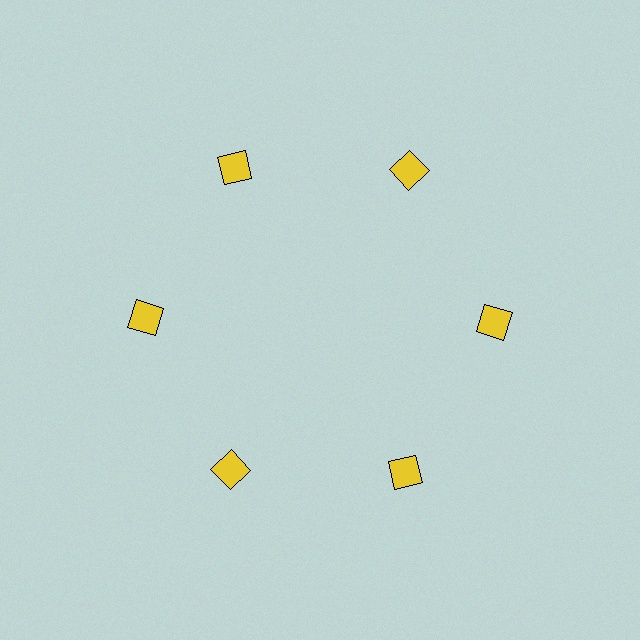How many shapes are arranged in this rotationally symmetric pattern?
There are 6 shapes, arranged in 6 groups of 1.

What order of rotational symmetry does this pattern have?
This pattern has 6-fold rotational symmetry.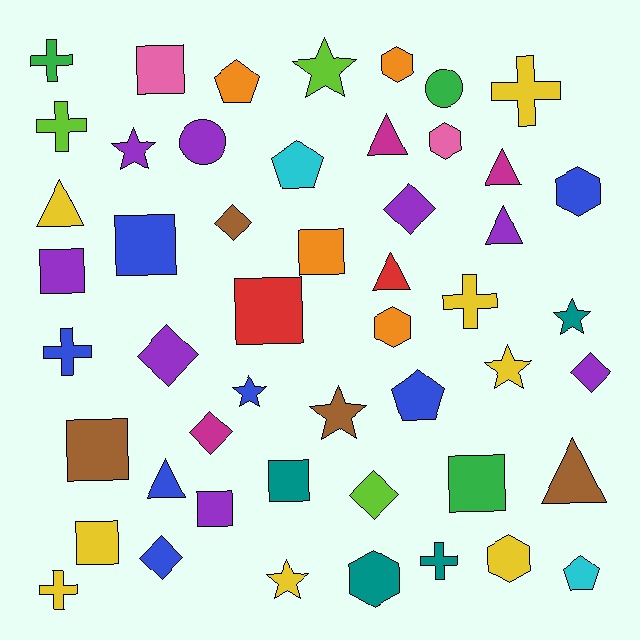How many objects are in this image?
There are 50 objects.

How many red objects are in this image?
There are 2 red objects.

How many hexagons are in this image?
There are 6 hexagons.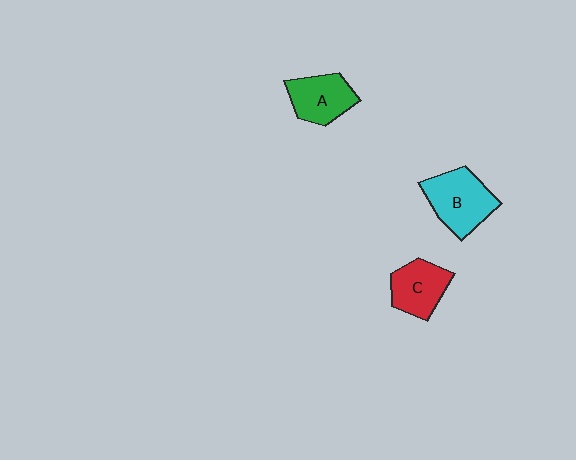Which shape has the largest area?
Shape B (cyan).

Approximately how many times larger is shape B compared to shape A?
Approximately 1.3 times.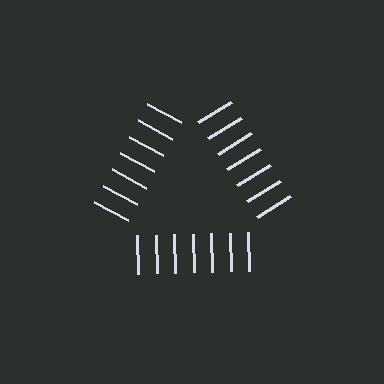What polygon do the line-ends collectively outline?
An illusory triangle — the line segments terminate on its edges but no continuous stroke is drawn.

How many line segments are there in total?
21 — 7 along each of the 3 edges.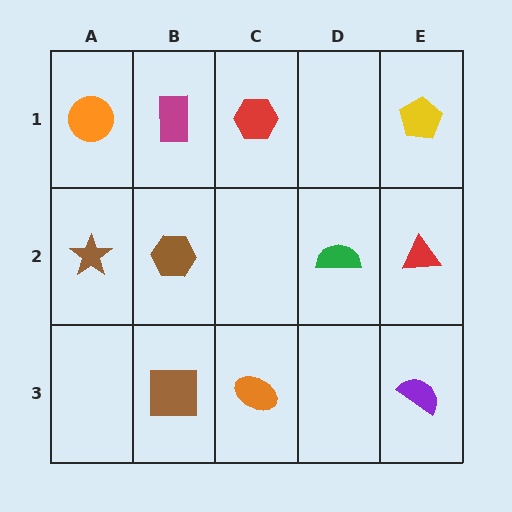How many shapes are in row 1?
4 shapes.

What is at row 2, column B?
A brown hexagon.